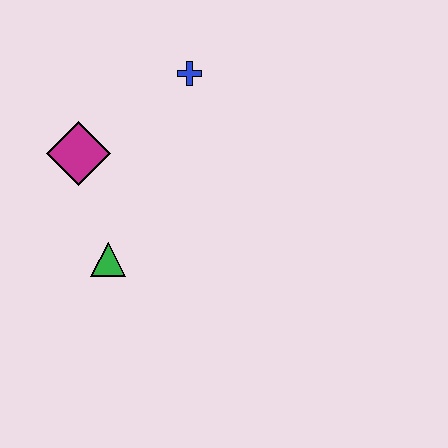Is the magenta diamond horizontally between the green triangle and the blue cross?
No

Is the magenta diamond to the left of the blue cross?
Yes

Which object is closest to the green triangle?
The magenta diamond is closest to the green triangle.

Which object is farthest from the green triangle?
The blue cross is farthest from the green triangle.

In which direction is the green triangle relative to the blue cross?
The green triangle is below the blue cross.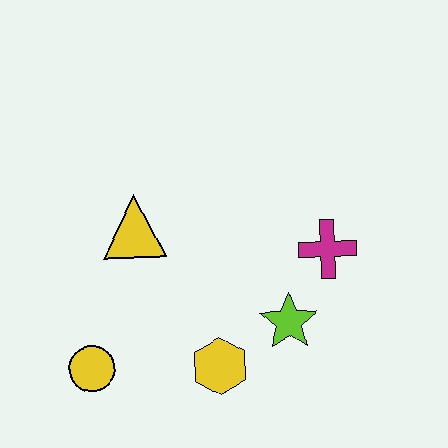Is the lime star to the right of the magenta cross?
No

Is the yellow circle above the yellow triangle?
No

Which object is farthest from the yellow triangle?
The magenta cross is farthest from the yellow triangle.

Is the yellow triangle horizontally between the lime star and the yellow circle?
Yes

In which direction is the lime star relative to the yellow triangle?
The lime star is to the right of the yellow triangle.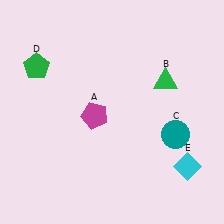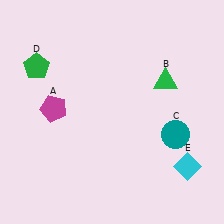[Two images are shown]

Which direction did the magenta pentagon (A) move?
The magenta pentagon (A) moved left.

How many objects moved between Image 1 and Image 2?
1 object moved between the two images.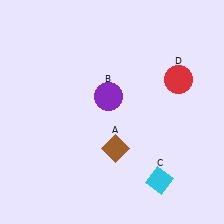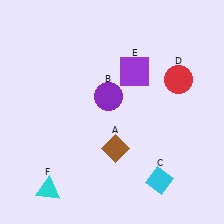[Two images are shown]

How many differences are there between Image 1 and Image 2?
There are 2 differences between the two images.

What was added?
A purple square (E), a cyan triangle (F) were added in Image 2.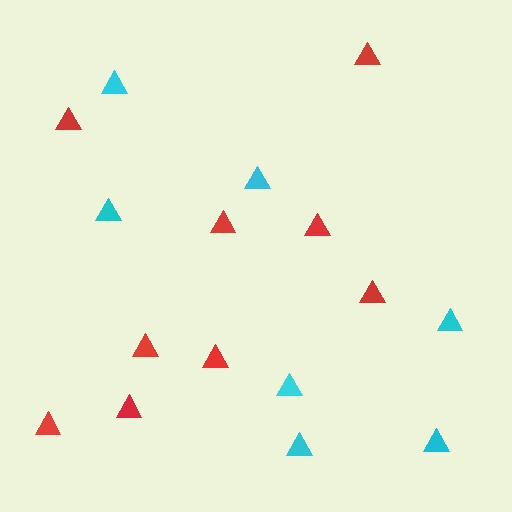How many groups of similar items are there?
There are 2 groups: one group of cyan triangles (7) and one group of red triangles (9).